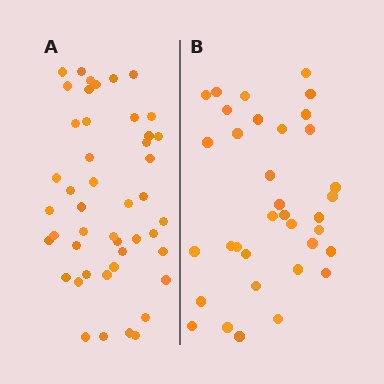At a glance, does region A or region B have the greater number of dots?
Region A (the left region) has more dots.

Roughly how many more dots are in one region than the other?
Region A has roughly 12 or so more dots than region B.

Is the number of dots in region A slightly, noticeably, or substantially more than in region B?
Region A has noticeably more, but not dramatically so. The ratio is roughly 1.3 to 1.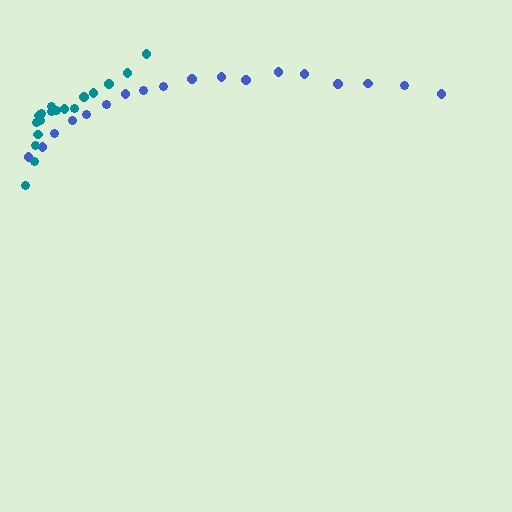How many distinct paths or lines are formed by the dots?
There are 2 distinct paths.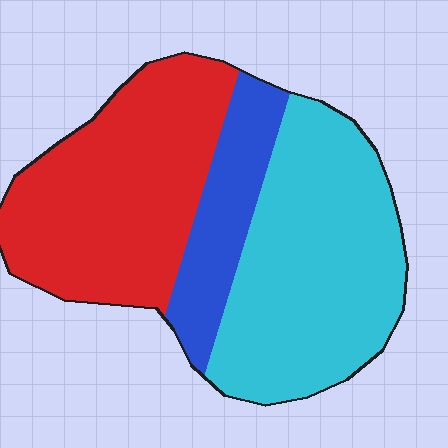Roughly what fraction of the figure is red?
Red takes up between a quarter and a half of the figure.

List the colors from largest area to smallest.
From largest to smallest: cyan, red, blue.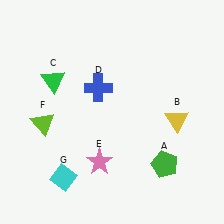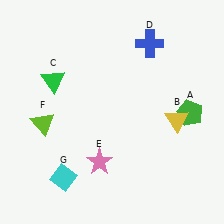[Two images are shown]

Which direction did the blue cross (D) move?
The blue cross (D) moved right.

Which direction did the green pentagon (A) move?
The green pentagon (A) moved up.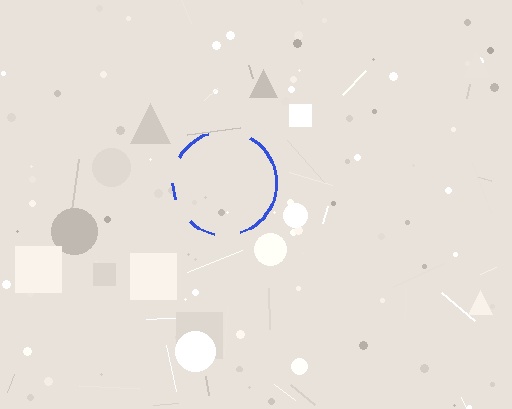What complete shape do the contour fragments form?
The contour fragments form a circle.